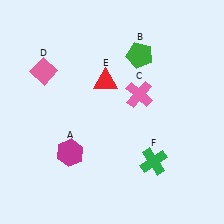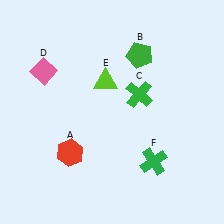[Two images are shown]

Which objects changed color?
A changed from magenta to red. C changed from pink to green. E changed from red to lime.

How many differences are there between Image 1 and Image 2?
There are 3 differences between the two images.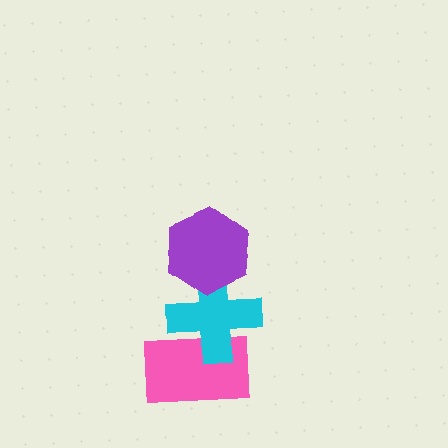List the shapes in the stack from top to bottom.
From top to bottom: the purple hexagon, the cyan cross, the pink rectangle.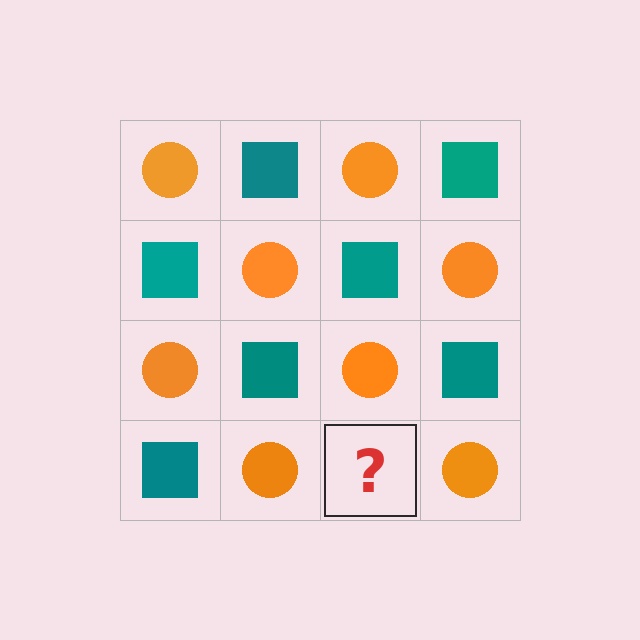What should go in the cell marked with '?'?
The missing cell should contain a teal square.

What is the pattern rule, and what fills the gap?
The rule is that it alternates orange circle and teal square in a checkerboard pattern. The gap should be filled with a teal square.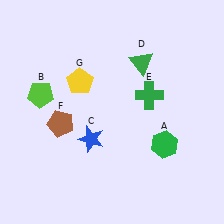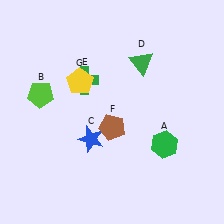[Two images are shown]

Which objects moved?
The objects that moved are: the green cross (E), the brown pentagon (F).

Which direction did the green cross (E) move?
The green cross (E) moved left.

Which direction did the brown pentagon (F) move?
The brown pentagon (F) moved right.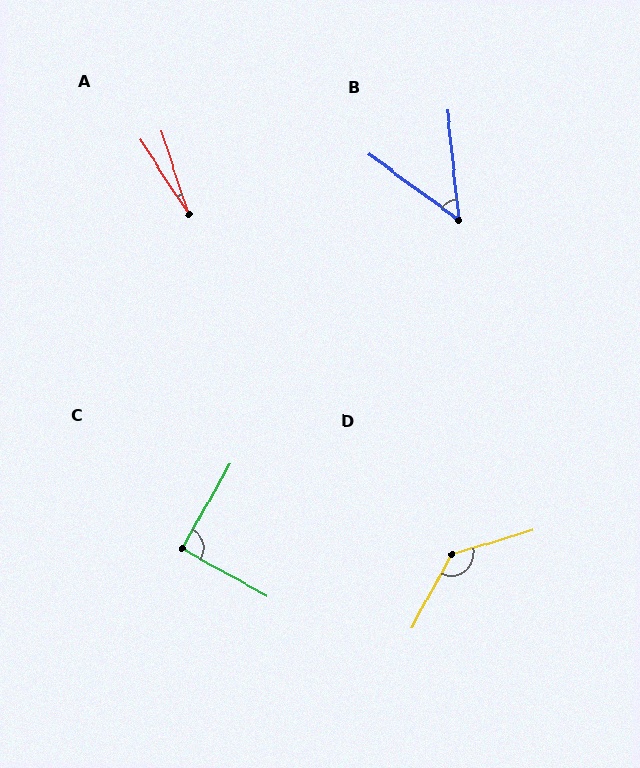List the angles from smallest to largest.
A (15°), B (48°), C (90°), D (135°).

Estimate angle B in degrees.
Approximately 48 degrees.